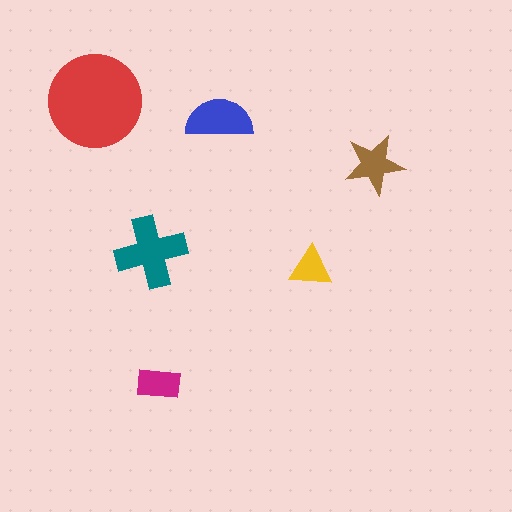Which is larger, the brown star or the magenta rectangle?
The brown star.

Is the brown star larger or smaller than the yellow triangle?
Larger.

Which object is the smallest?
The yellow triangle.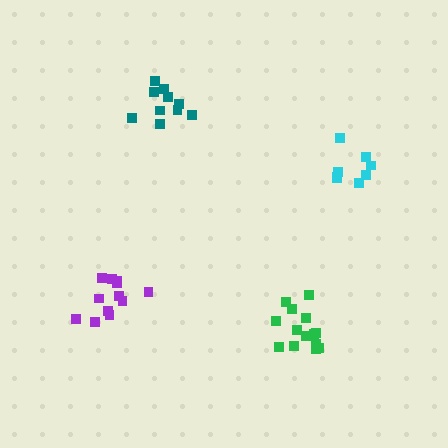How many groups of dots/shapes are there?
There are 4 groups.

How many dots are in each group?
Group 1: 14 dots, Group 2: 10 dots, Group 3: 8 dots, Group 4: 12 dots (44 total).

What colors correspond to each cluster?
The clusters are colored: green, teal, cyan, purple.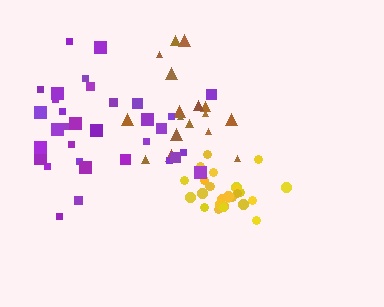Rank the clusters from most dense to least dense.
yellow, brown, purple.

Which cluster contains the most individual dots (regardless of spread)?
Purple (33).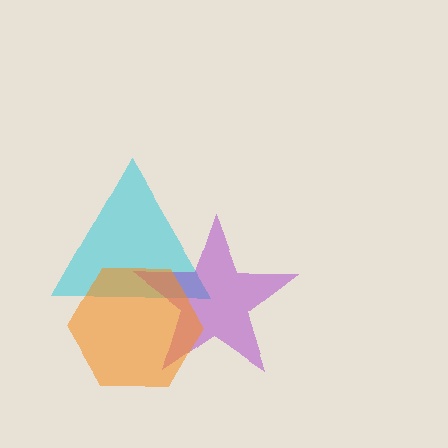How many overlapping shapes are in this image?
There are 3 overlapping shapes in the image.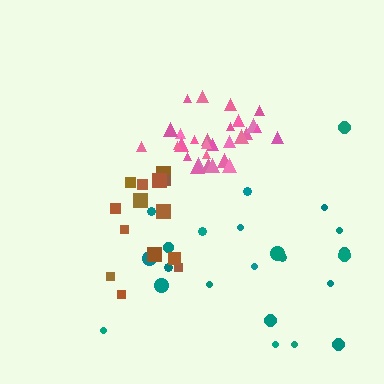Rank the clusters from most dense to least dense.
pink, brown, teal.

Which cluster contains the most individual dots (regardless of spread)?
Pink (29).